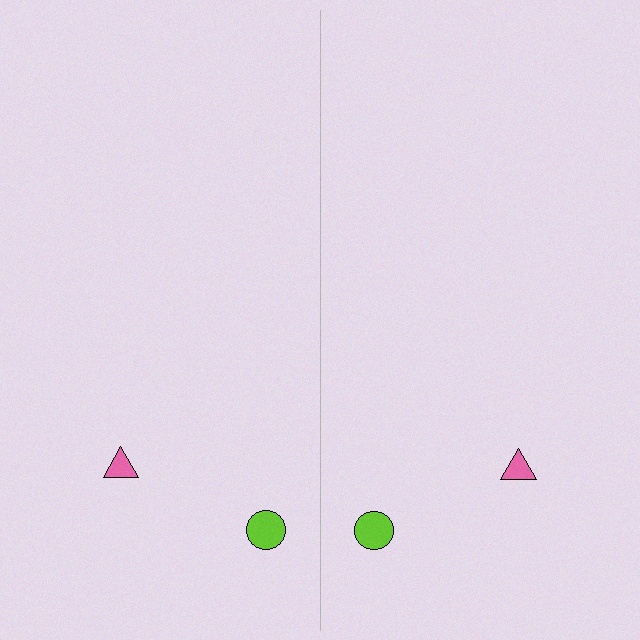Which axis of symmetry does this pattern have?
The pattern has a vertical axis of symmetry running through the center of the image.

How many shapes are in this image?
There are 4 shapes in this image.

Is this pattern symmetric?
Yes, this pattern has bilateral (reflection) symmetry.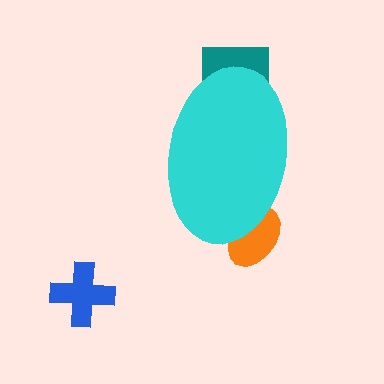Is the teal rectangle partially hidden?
Yes, the teal rectangle is partially hidden behind the cyan ellipse.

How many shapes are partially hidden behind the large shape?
2 shapes are partially hidden.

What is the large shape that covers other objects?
A cyan ellipse.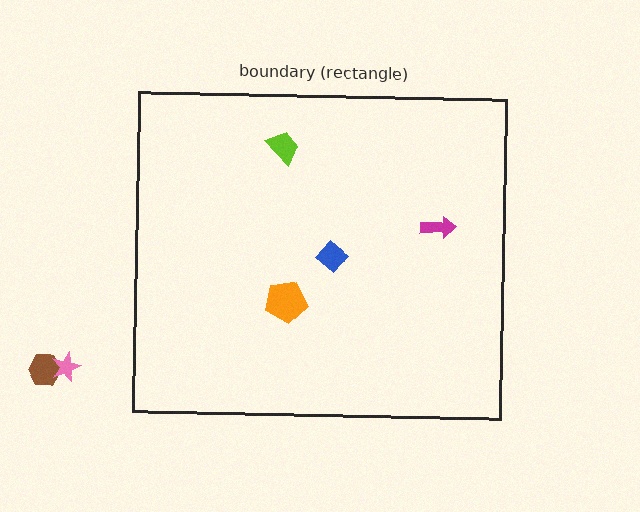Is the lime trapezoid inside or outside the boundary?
Inside.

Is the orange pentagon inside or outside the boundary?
Inside.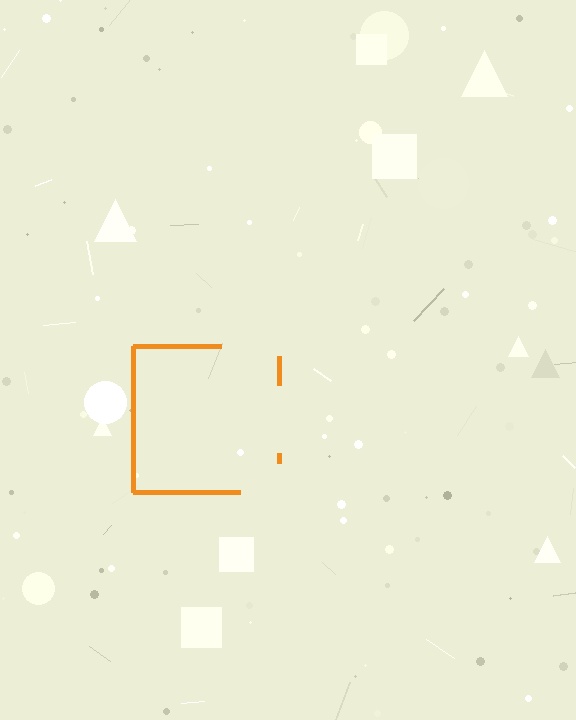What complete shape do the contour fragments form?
The contour fragments form a square.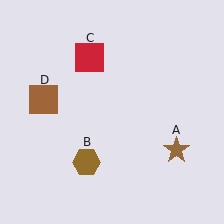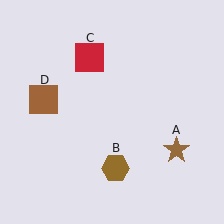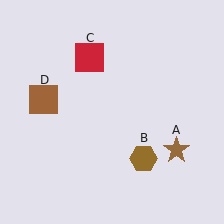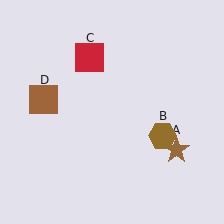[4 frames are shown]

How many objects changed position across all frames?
1 object changed position: brown hexagon (object B).